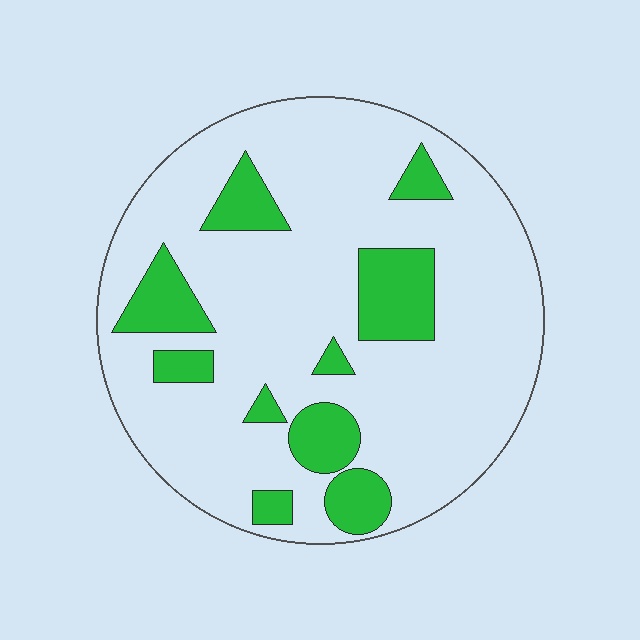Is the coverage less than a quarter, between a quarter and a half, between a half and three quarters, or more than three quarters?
Less than a quarter.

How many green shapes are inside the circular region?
10.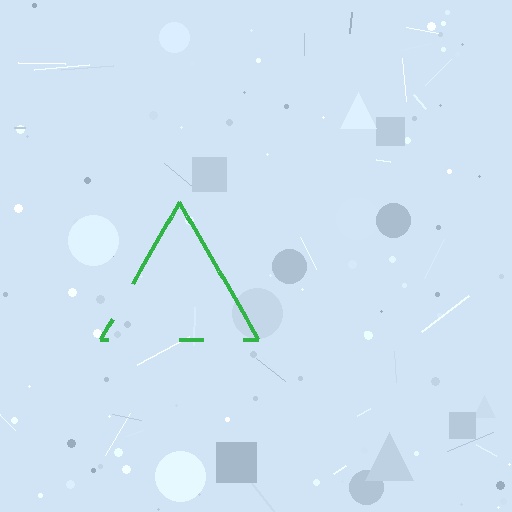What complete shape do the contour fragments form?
The contour fragments form a triangle.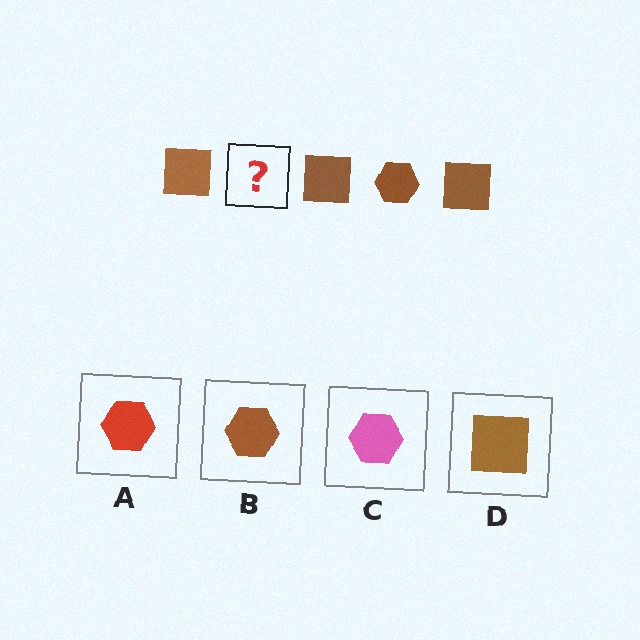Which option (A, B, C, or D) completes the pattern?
B.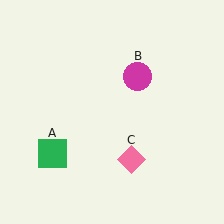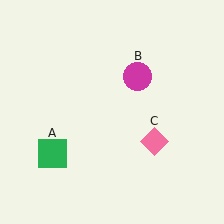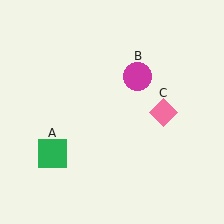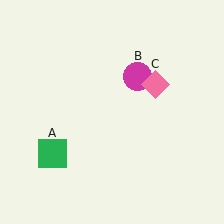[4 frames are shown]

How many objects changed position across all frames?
1 object changed position: pink diamond (object C).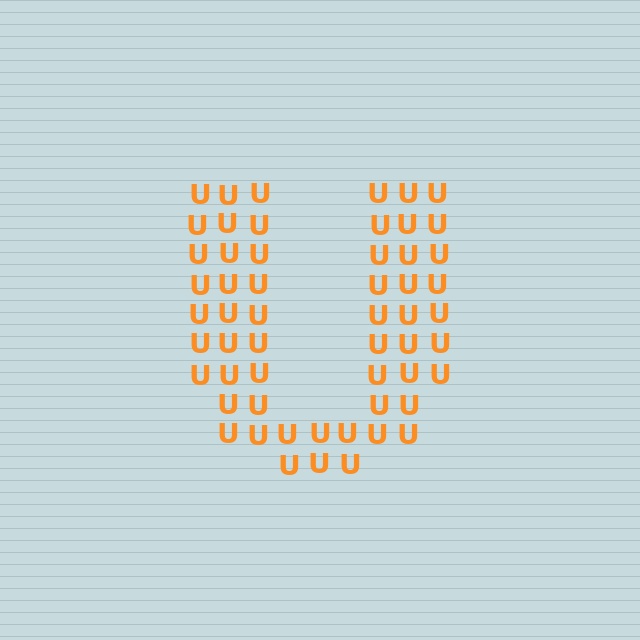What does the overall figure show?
The overall figure shows the letter U.